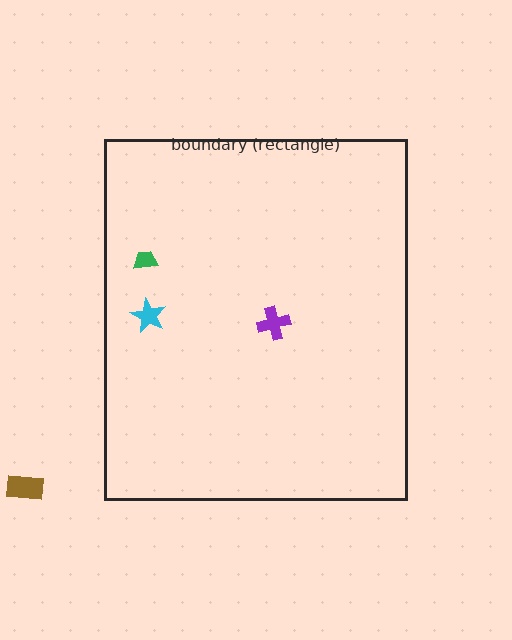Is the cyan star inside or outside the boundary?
Inside.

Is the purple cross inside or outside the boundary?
Inside.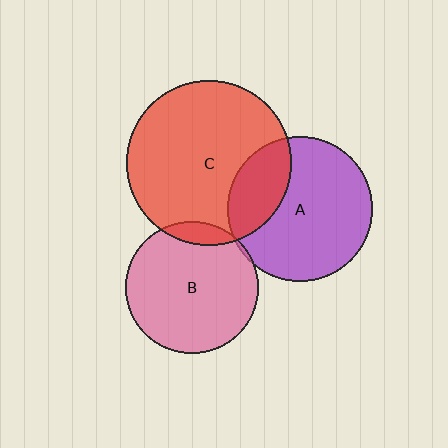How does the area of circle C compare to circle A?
Approximately 1.3 times.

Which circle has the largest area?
Circle C (red).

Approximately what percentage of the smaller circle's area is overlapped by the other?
Approximately 10%.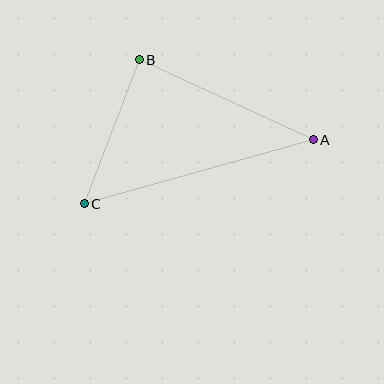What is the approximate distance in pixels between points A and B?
The distance between A and B is approximately 192 pixels.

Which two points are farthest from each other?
Points A and C are farthest from each other.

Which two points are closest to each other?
Points B and C are closest to each other.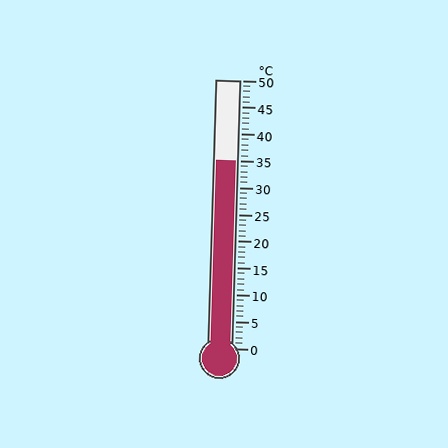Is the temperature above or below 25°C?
The temperature is above 25°C.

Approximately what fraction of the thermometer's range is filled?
The thermometer is filled to approximately 70% of its range.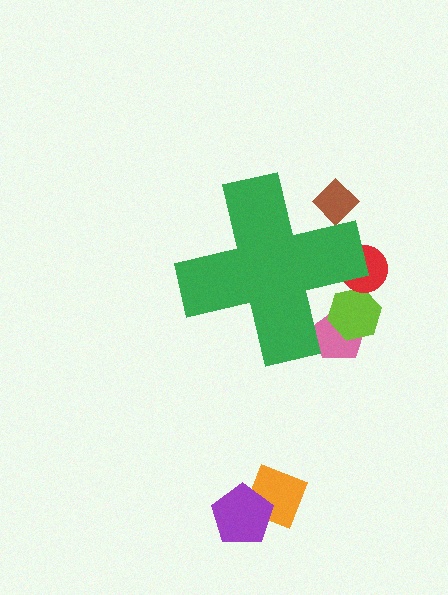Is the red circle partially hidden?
Yes, the red circle is partially hidden behind the green cross.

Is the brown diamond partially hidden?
Yes, the brown diamond is partially hidden behind the green cross.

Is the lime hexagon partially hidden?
Yes, the lime hexagon is partially hidden behind the green cross.